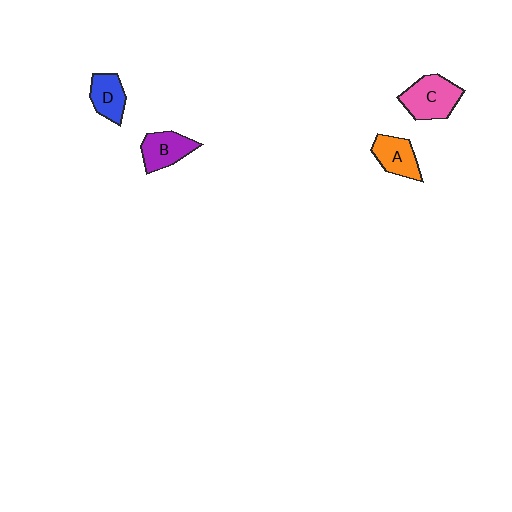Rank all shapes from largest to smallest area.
From largest to smallest: C (pink), B (purple), A (orange), D (blue).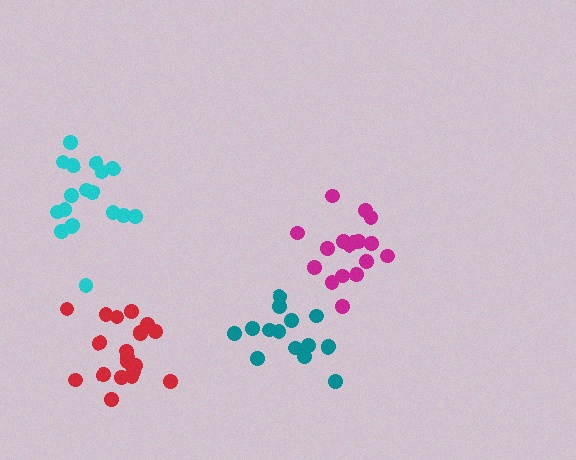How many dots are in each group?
Group 1: 18 dots, Group 2: 15 dots, Group 3: 20 dots, Group 4: 18 dots (71 total).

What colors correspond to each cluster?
The clusters are colored: cyan, teal, red, magenta.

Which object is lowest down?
The red cluster is bottommost.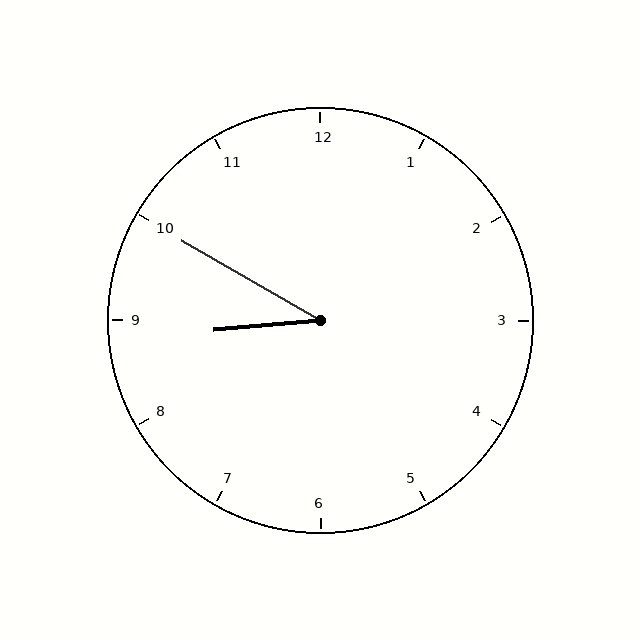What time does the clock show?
8:50.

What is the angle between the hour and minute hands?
Approximately 35 degrees.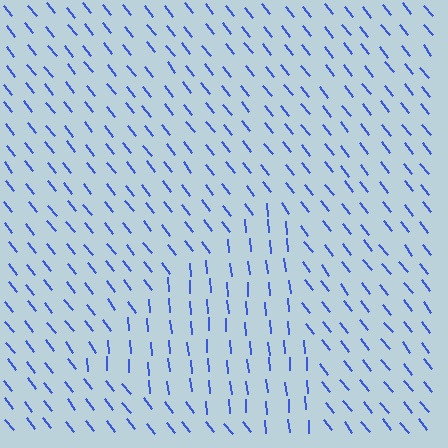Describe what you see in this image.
The image is filled with small blue line segments. A triangle region in the image has lines oriented differently from the surrounding lines, creating a visible texture boundary.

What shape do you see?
I see a triangle.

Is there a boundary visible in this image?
Yes, there is a texture boundary formed by a change in line orientation.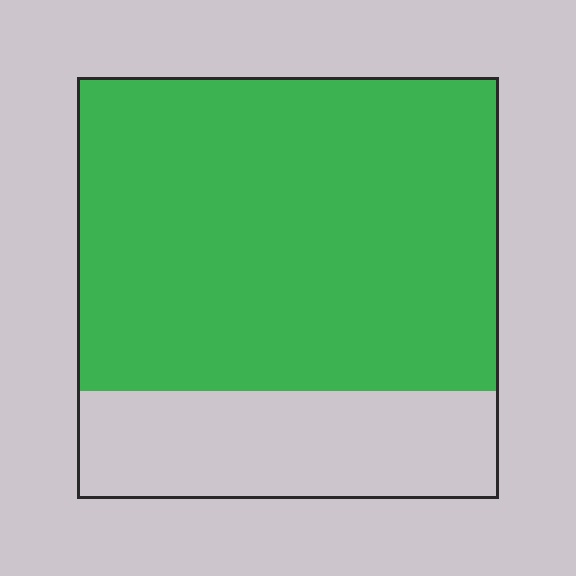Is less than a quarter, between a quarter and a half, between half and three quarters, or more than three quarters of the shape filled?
Between half and three quarters.